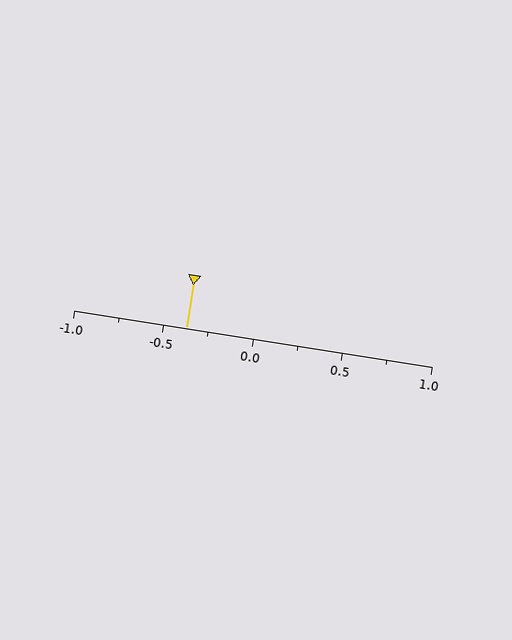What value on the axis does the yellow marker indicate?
The marker indicates approximately -0.38.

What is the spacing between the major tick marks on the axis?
The major ticks are spaced 0.5 apart.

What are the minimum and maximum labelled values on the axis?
The axis runs from -1.0 to 1.0.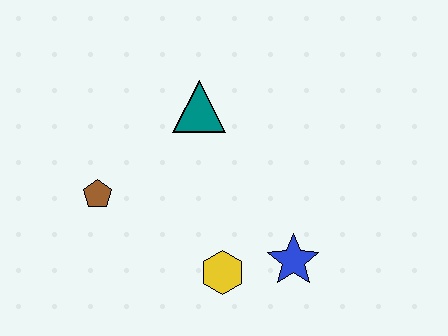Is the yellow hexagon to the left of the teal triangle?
No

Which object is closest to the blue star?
The yellow hexagon is closest to the blue star.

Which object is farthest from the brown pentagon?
The blue star is farthest from the brown pentagon.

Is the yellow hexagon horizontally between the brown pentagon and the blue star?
Yes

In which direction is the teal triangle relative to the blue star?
The teal triangle is above the blue star.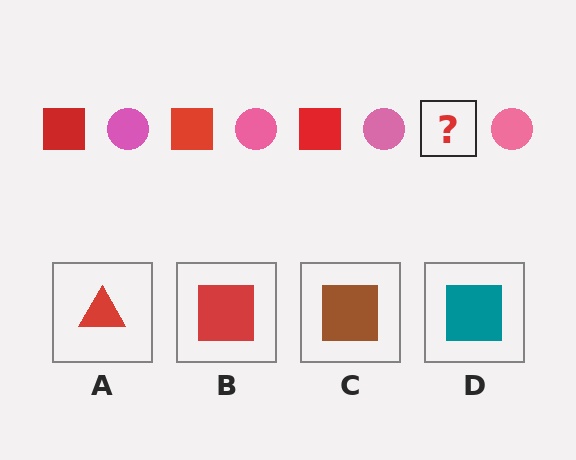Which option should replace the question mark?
Option B.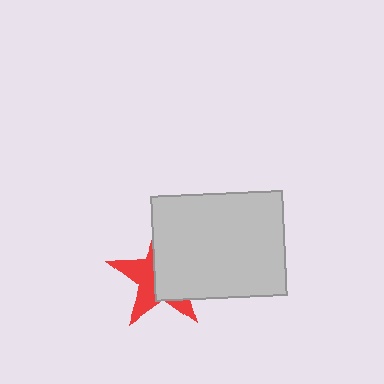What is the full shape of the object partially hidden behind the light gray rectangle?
The partially hidden object is a red star.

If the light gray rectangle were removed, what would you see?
You would see the complete red star.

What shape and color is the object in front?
The object in front is a light gray rectangle.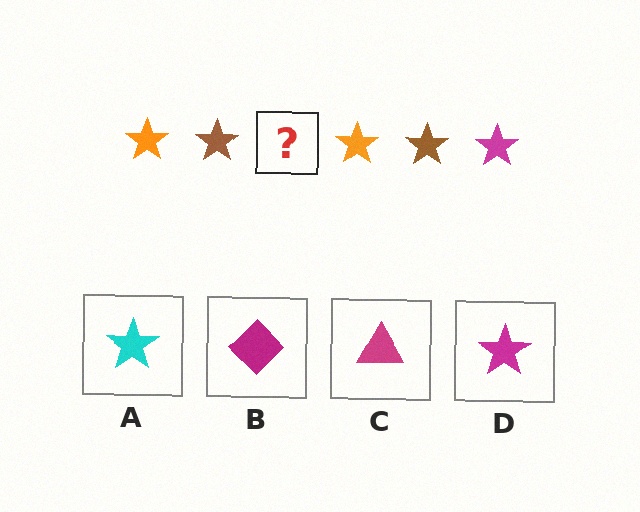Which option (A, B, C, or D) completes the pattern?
D.